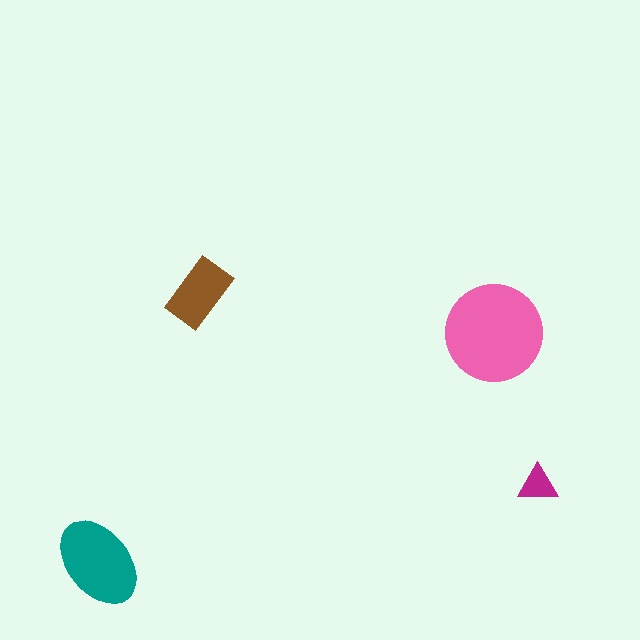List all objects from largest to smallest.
The pink circle, the teal ellipse, the brown rectangle, the magenta triangle.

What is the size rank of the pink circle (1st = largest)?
1st.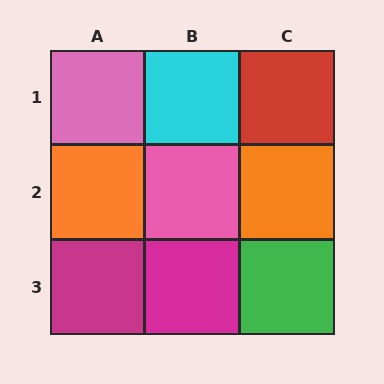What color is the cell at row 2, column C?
Orange.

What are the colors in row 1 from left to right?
Pink, cyan, red.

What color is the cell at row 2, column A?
Orange.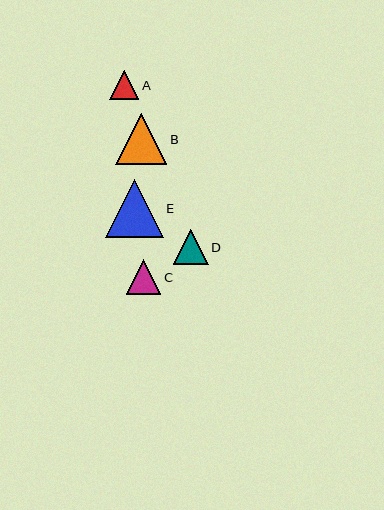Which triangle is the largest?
Triangle E is the largest with a size of approximately 58 pixels.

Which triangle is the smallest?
Triangle A is the smallest with a size of approximately 29 pixels.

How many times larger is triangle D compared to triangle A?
Triangle D is approximately 1.2 times the size of triangle A.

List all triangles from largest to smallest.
From largest to smallest: E, B, D, C, A.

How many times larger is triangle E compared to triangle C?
Triangle E is approximately 1.7 times the size of triangle C.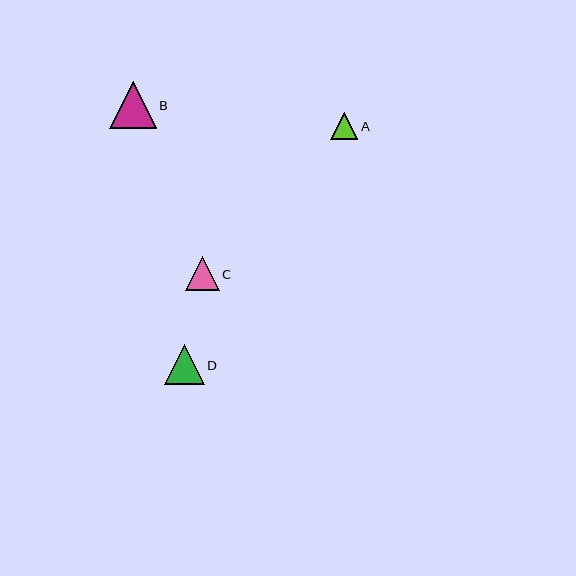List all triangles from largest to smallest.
From largest to smallest: B, D, C, A.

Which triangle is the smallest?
Triangle A is the smallest with a size of approximately 27 pixels.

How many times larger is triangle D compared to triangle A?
Triangle D is approximately 1.5 times the size of triangle A.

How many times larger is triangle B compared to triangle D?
Triangle B is approximately 1.1 times the size of triangle D.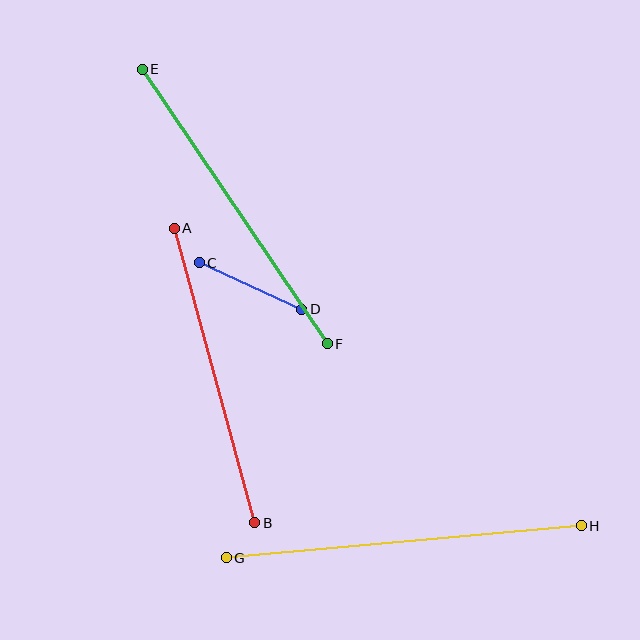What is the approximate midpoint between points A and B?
The midpoint is at approximately (215, 375) pixels.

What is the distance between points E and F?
The distance is approximately 331 pixels.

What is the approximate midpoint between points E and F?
The midpoint is at approximately (235, 206) pixels.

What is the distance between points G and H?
The distance is approximately 356 pixels.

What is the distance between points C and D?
The distance is approximately 113 pixels.